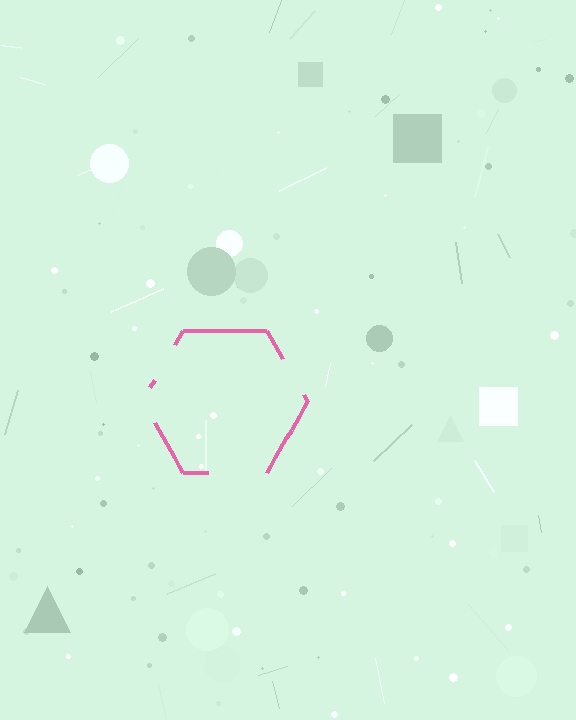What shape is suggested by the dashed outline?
The dashed outline suggests a hexagon.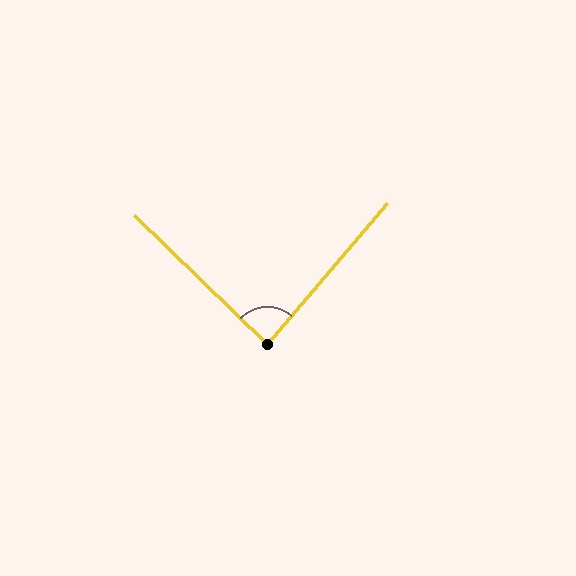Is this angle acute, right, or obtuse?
It is approximately a right angle.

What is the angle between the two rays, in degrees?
Approximately 87 degrees.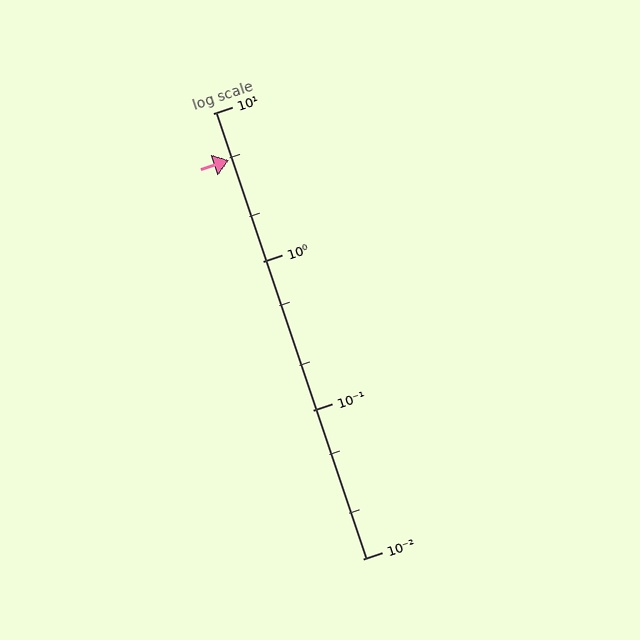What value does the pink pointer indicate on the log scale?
The pointer indicates approximately 4.8.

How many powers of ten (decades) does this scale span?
The scale spans 3 decades, from 0.01 to 10.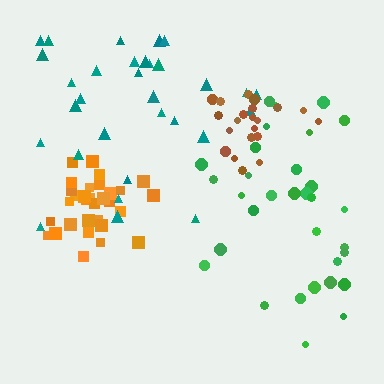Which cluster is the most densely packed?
Orange.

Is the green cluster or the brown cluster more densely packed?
Brown.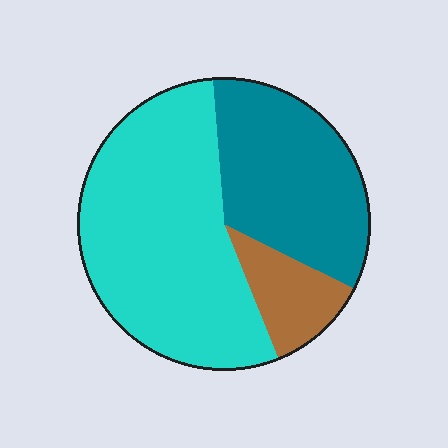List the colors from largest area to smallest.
From largest to smallest: cyan, teal, brown.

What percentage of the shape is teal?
Teal takes up about one third (1/3) of the shape.